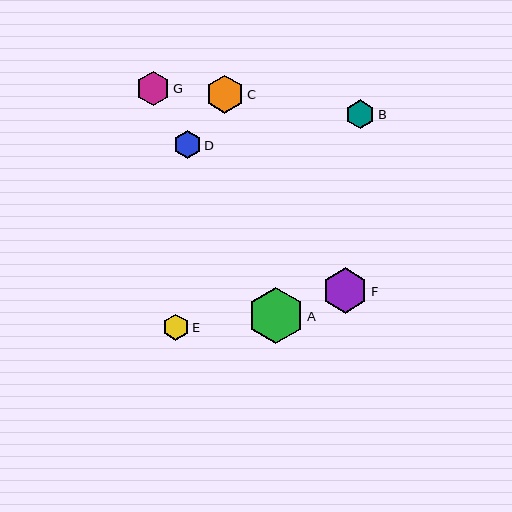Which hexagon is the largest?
Hexagon A is the largest with a size of approximately 56 pixels.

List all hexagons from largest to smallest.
From largest to smallest: A, F, C, G, B, D, E.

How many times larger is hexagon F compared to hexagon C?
Hexagon F is approximately 1.2 times the size of hexagon C.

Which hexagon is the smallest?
Hexagon E is the smallest with a size of approximately 26 pixels.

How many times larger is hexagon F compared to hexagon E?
Hexagon F is approximately 1.7 times the size of hexagon E.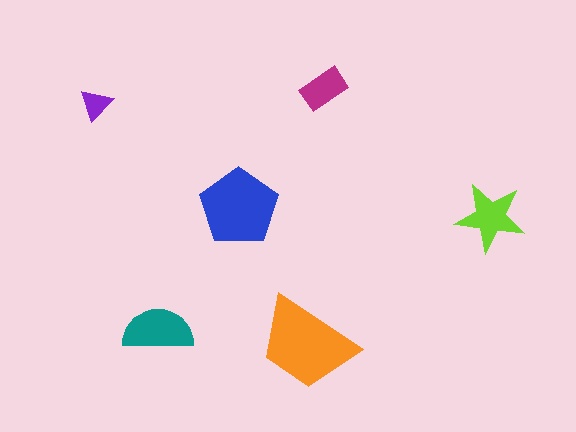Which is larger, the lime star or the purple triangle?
The lime star.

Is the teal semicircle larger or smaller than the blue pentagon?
Smaller.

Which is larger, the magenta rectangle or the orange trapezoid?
The orange trapezoid.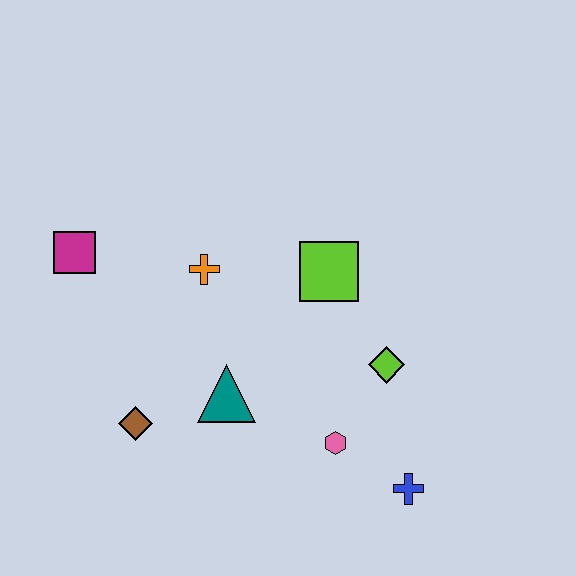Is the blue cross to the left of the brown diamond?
No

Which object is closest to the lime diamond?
The pink hexagon is closest to the lime diamond.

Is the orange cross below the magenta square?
Yes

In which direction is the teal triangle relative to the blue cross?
The teal triangle is to the left of the blue cross.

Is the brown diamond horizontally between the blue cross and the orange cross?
No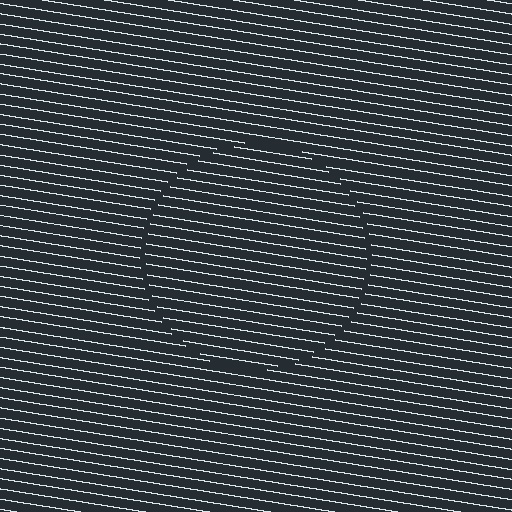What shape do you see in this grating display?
An illusory circle. The interior of the shape contains the same grating, shifted by half a period — the contour is defined by the phase discontinuity where line-ends from the inner and outer gratings abut.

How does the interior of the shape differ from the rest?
The interior of the shape contains the same grating, shifted by half a period — the contour is defined by the phase discontinuity where line-ends from the inner and outer gratings abut.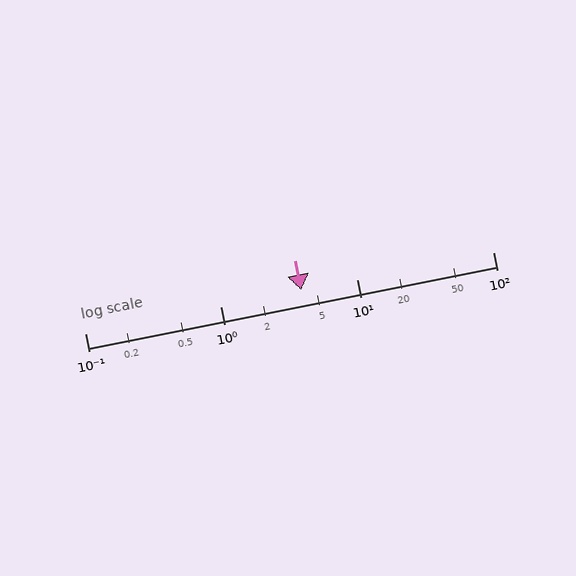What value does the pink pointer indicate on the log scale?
The pointer indicates approximately 3.9.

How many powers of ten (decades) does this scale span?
The scale spans 3 decades, from 0.1 to 100.